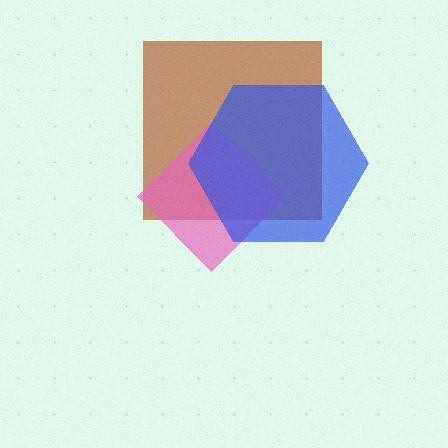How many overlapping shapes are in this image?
There are 3 overlapping shapes in the image.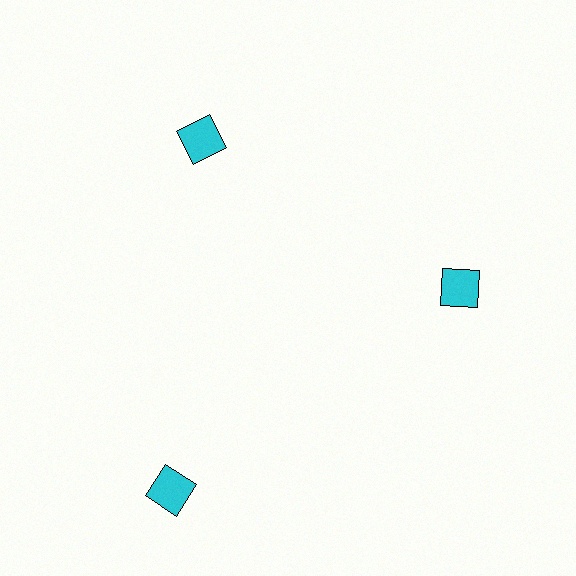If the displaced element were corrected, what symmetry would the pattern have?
It would have 3-fold rotational symmetry — the pattern would map onto itself every 120 degrees.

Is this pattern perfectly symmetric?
No. The 3 cyan squares are arranged in a ring, but one element near the 7 o'clock position is pushed outward from the center, breaking the 3-fold rotational symmetry.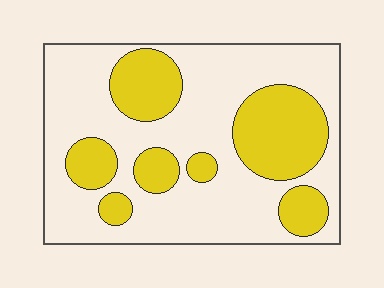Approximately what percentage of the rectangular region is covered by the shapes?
Approximately 30%.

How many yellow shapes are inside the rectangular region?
7.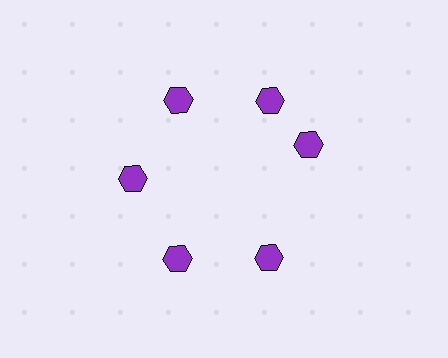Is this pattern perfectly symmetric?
No. The 6 purple hexagons are arranged in a ring, but one element near the 3 o'clock position is rotated out of alignment along the ring, breaking the 6-fold rotational symmetry.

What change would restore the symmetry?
The symmetry would be restored by rotating it back into even spacing with its neighbors so that all 6 hexagons sit at equal angles and equal distance from the center.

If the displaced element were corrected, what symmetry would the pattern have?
It would have 6-fold rotational symmetry — the pattern would map onto itself every 60 degrees.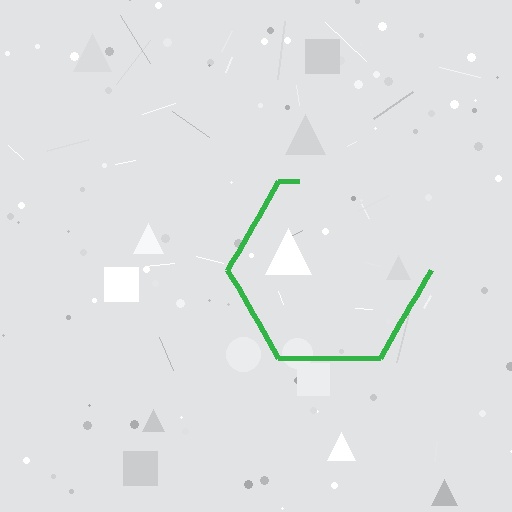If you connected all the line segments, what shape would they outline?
They would outline a hexagon.